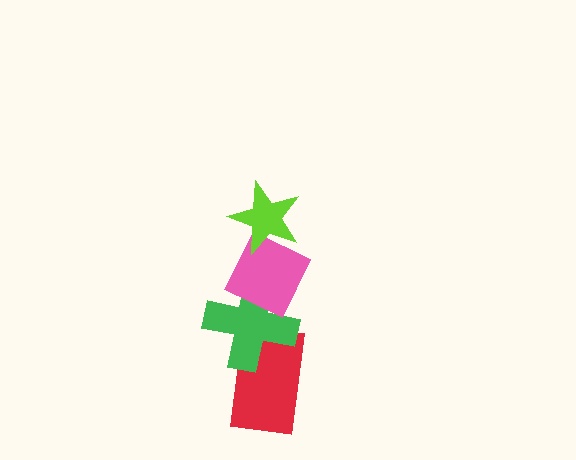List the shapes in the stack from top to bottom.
From top to bottom: the lime star, the pink diamond, the green cross, the red rectangle.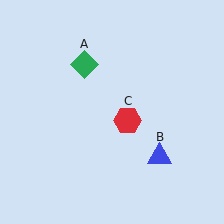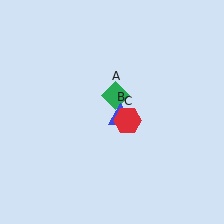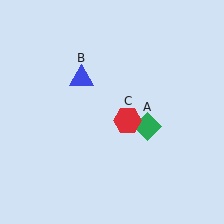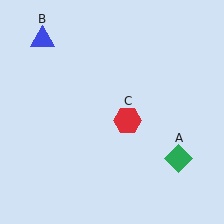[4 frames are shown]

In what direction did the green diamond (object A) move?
The green diamond (object A) moved down and to the right.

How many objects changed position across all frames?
2 objects changed position: green diamond (object A), blue triangle (object B).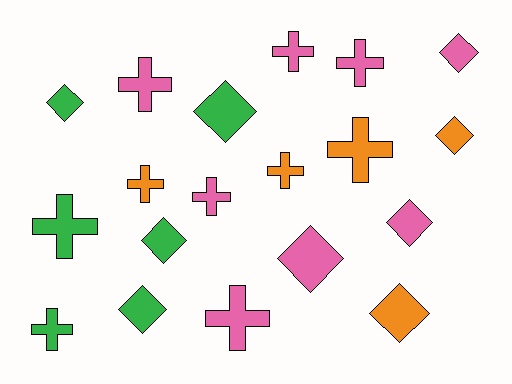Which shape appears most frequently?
Cross, with 10 objects.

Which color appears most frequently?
Pink, with 8 objects.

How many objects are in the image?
There are 19 objects.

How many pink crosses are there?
There are 5 pink crosses.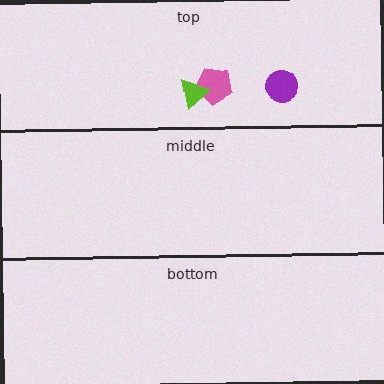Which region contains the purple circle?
The top region.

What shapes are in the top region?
The pink pentagon, the purple circle, the lime triangle.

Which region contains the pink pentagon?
The top region.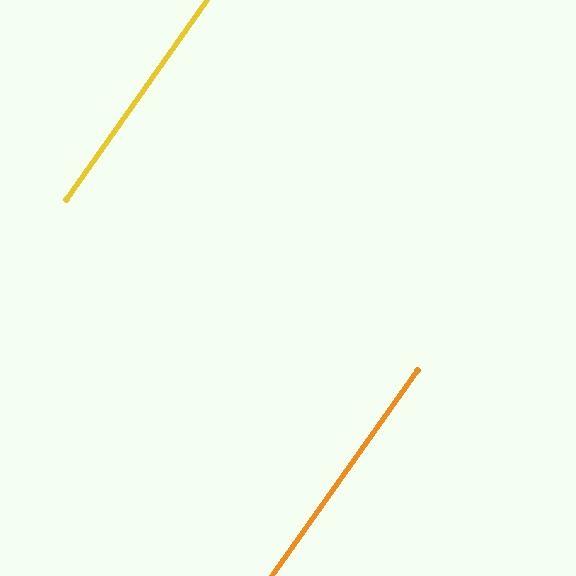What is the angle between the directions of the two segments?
Approximately 0 degrees.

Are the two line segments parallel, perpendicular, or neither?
Parallel — their directions differ by only 0.1°.